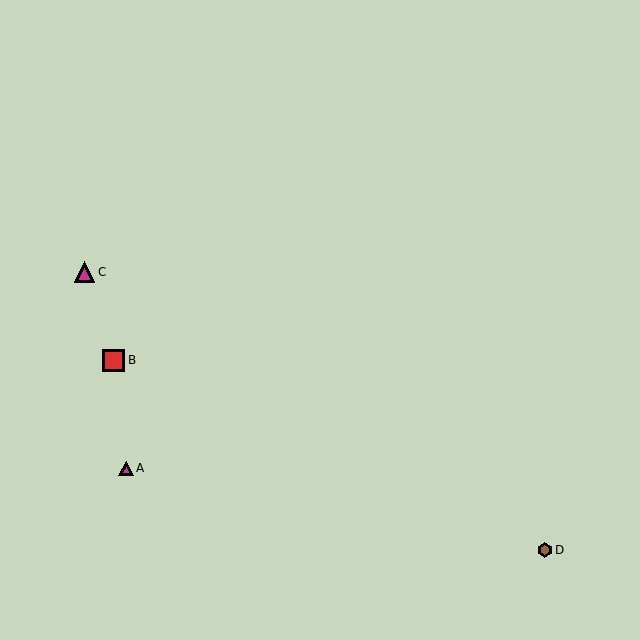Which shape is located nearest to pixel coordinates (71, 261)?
The magenta triangle (labeled C) at (85, 272) is nearest to that location.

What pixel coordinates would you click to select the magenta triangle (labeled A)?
Click at (126, 469) to select the magenta triangle A.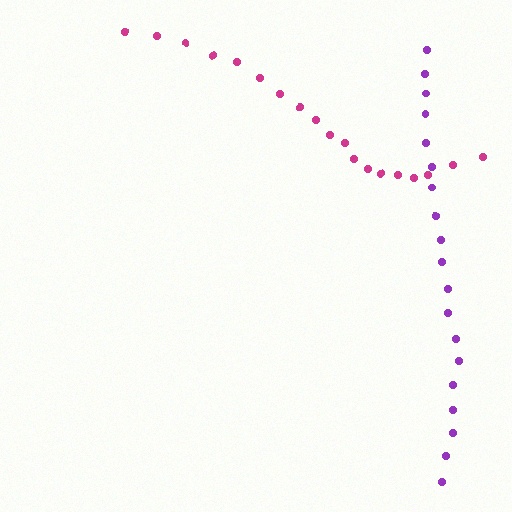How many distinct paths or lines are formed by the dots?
There are 2 distinct paths.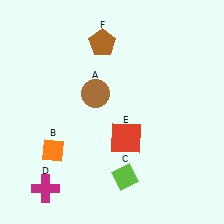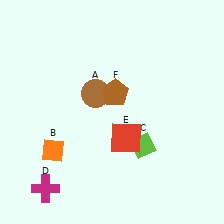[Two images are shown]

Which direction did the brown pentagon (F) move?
The brown pentagon (F) moved down.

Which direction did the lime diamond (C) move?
The lime diamond (C) moved up.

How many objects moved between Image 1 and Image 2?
2 objects moved between the two images.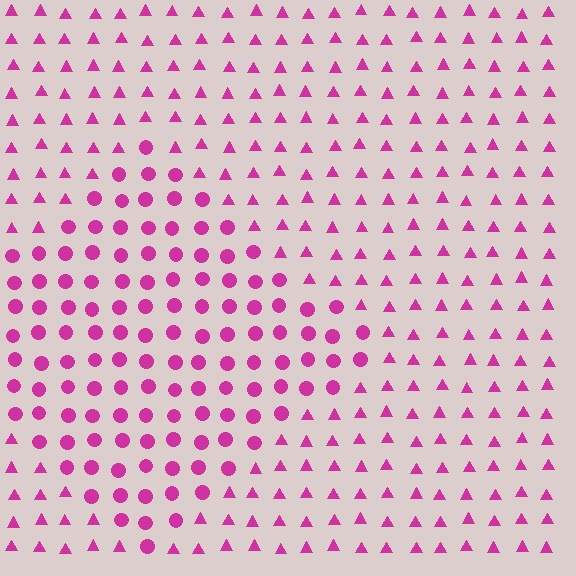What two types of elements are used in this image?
The image uses circles inside the diamond region and triangles outside it.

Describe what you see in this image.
The image is filled with small magenta elements arranged in a uniform grid. A diamond-shaped region contains circles, while the surrounding area contains triangles. The boundary is defined purely by the change in element shape.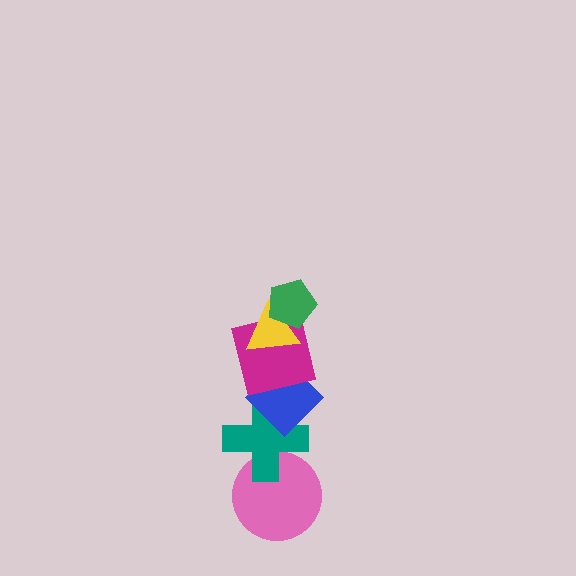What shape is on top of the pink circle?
The teal cross is on top of the pink circle.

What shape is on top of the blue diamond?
The magenta square is on top of the blue diamond.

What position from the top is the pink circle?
The pink circle is 6th from the top.